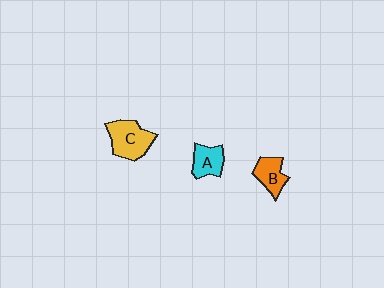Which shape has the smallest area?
Shape A (cyan).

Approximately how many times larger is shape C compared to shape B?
Approximately 1.5 times.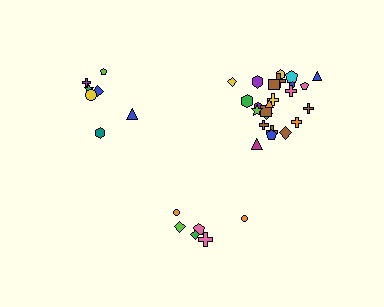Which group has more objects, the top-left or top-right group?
The top-right group.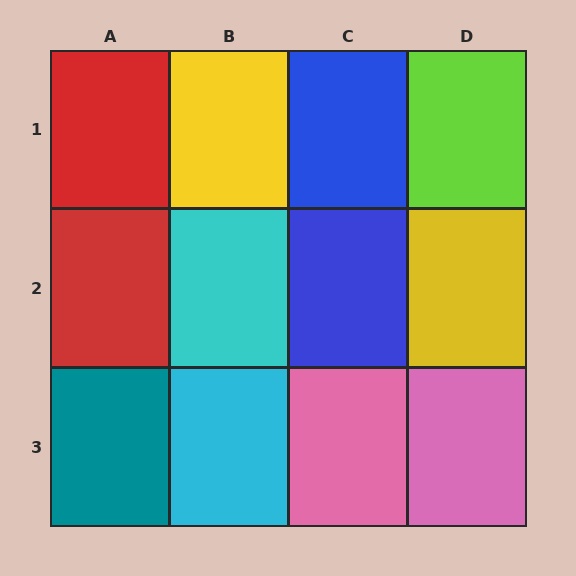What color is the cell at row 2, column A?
Red.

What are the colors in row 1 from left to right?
Red, yellow, blue, lime.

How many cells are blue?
2 cells are blue.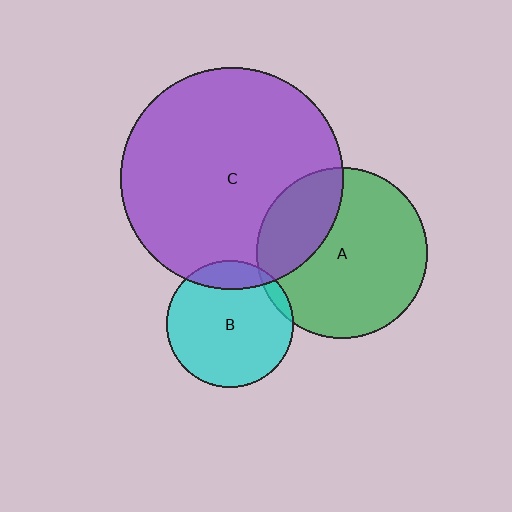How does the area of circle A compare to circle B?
Approximately 1.8 times.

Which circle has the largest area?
Circle C (purple).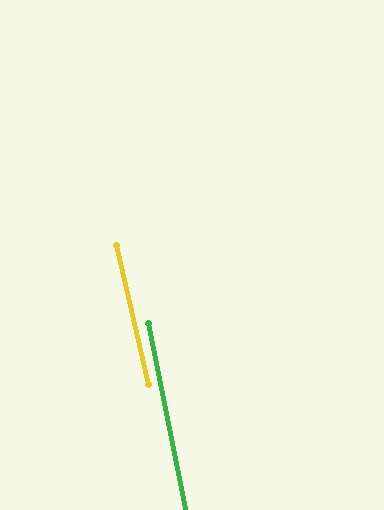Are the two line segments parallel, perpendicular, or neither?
Parallel — their directions differ by only 1.5°.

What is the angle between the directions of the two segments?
Approximately 2 degrees.